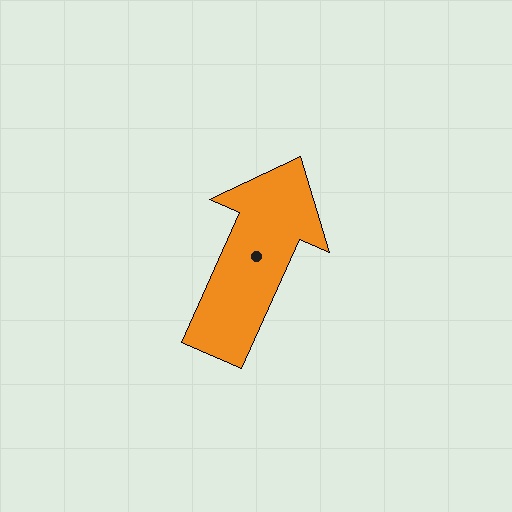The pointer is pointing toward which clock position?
Roughly 1 o'clock.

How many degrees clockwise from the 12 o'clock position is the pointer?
Approximately 24 degrees.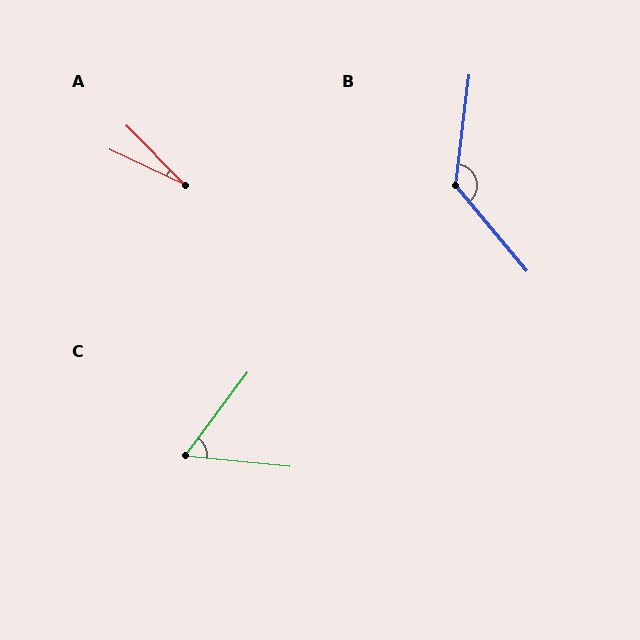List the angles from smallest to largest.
A (20°), C (59°), B (134°).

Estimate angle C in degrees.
Approximately 59 degrees.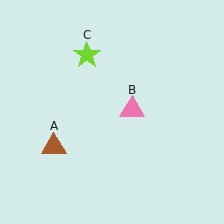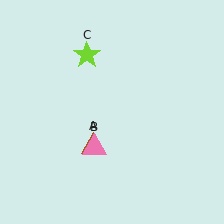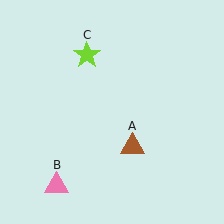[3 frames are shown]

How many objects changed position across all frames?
2 objects changed position: brown triangle (object A), pink triangle (object B).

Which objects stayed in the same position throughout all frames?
Lime star (object C) remained stationary.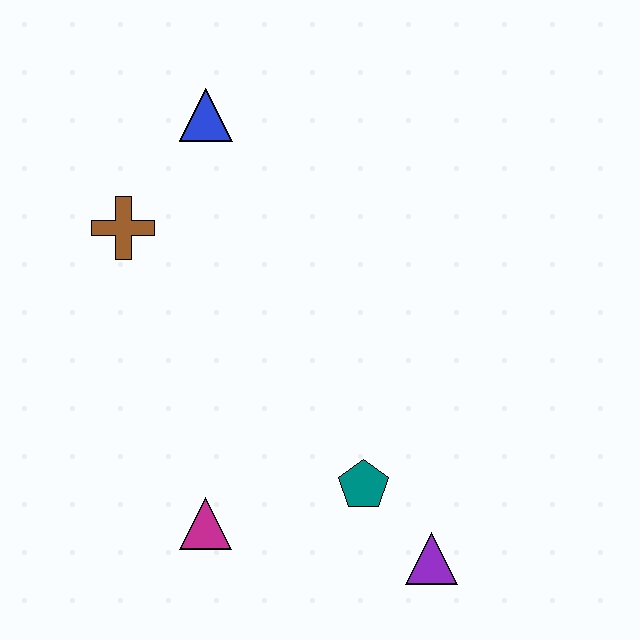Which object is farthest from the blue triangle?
The purple triangle is farthest from the blue triangle.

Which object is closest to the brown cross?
The blue triangle is closest to the brown cross.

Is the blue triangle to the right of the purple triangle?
No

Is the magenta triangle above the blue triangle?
No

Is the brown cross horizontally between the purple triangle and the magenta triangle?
No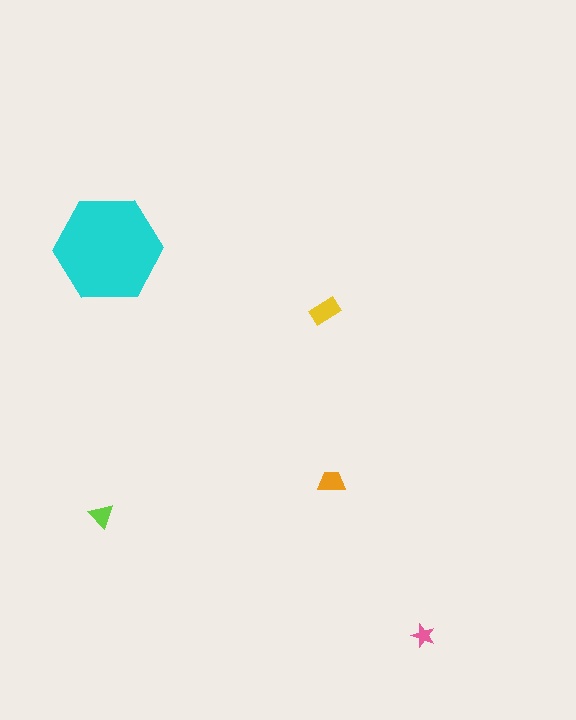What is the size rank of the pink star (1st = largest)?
5th.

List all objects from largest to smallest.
The cyan hexagon, the yellow rectangle, the orange trapezoid, the lime triangle, the pink star.